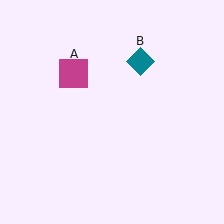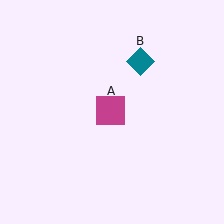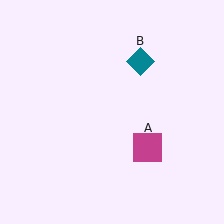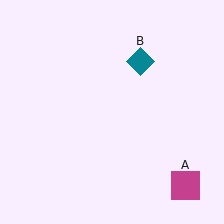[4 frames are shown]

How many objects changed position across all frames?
1 object changed position: magenta square (object A).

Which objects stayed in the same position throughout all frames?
Teal diamond (object B) remained stationary.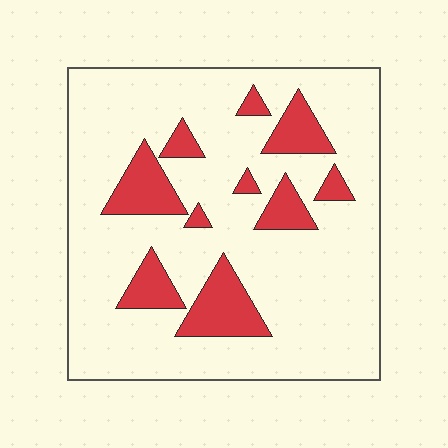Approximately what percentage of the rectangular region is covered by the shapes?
Approximately 20%.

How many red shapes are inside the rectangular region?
10.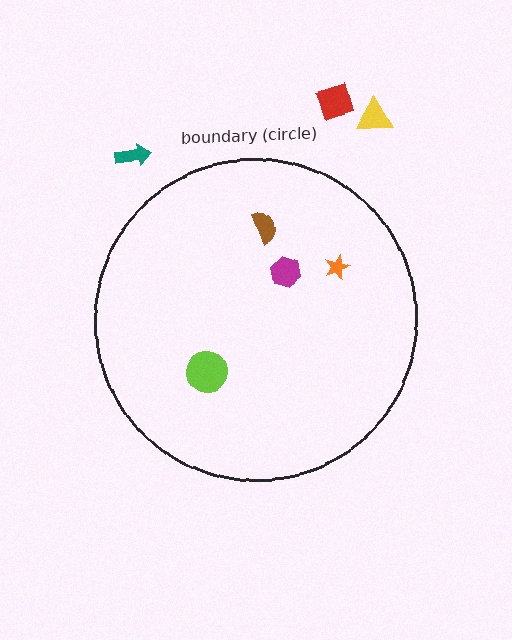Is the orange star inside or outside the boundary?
Inside.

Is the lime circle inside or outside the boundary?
Inside.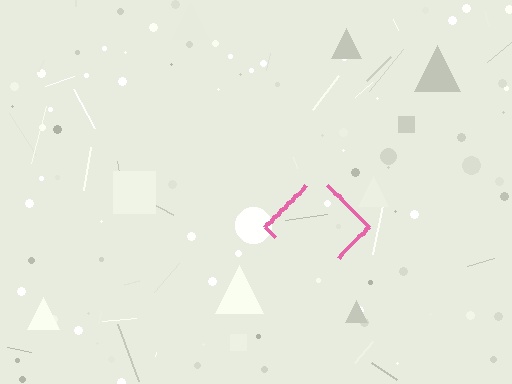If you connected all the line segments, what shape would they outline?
They would outline a diamond.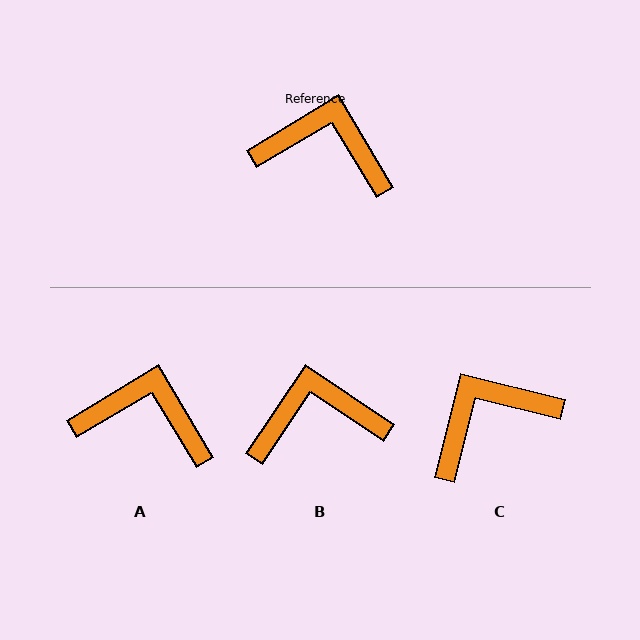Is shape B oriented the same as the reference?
No, it is off by about 25 degrees.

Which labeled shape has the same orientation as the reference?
A.